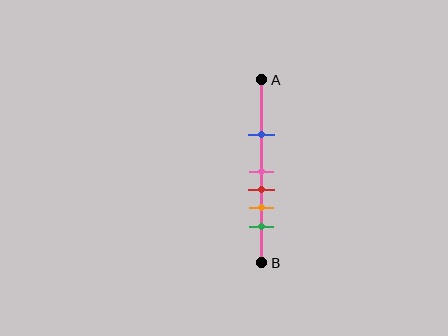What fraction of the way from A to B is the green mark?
The green mark is approximately 80% (0.8) of the way from A to B.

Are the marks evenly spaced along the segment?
No, the marks are not evenly spaced.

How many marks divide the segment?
There are 5 marks dividing the segment.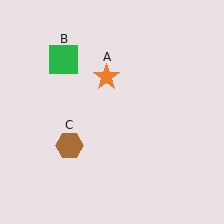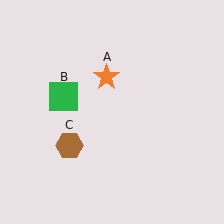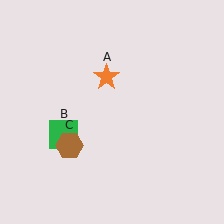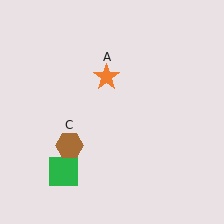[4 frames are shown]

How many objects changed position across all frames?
1 object changed position: green square (object B).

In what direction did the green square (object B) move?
The green square (object B) moved down.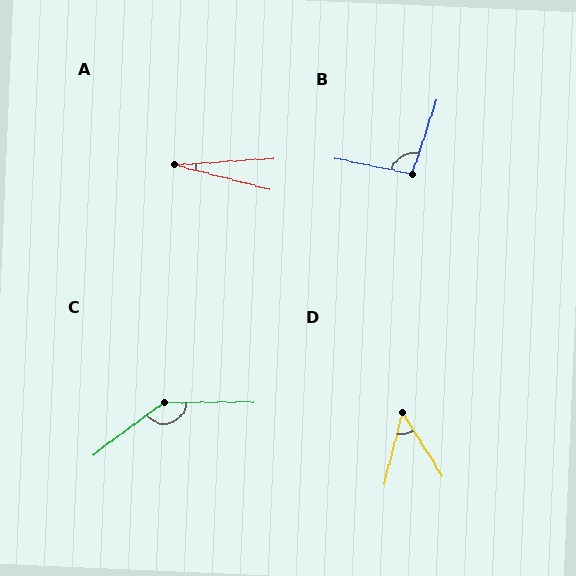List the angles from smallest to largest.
A (18°), D (47°), B (97°), C (144°).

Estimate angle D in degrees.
Approximately 47 degrees.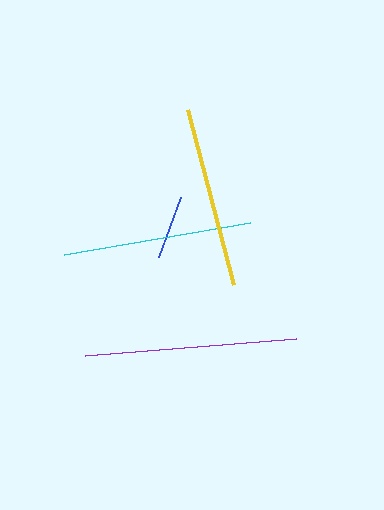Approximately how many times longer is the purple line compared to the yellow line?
The purple line is approximately 1.2 times the length of the yellow line.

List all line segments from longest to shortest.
From longest to shortest: purple, cyan, yellow, blue.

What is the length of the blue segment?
The blue segment is approximately 64 pixels long.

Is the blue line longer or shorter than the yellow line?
The yellow line is longer than the blue line.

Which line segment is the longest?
The purple line is the longest at approximately 212 pixels.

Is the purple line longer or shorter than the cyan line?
The purple line is longer than the cyan line.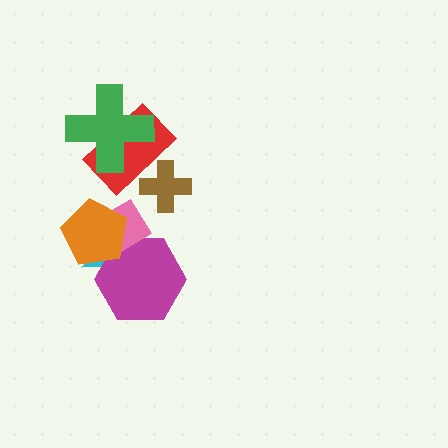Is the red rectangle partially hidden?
Yes, it is partially covered by another shape.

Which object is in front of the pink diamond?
The orange pentagon is in front of the pink diamond.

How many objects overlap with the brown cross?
1 object overlaps with the brown cross.